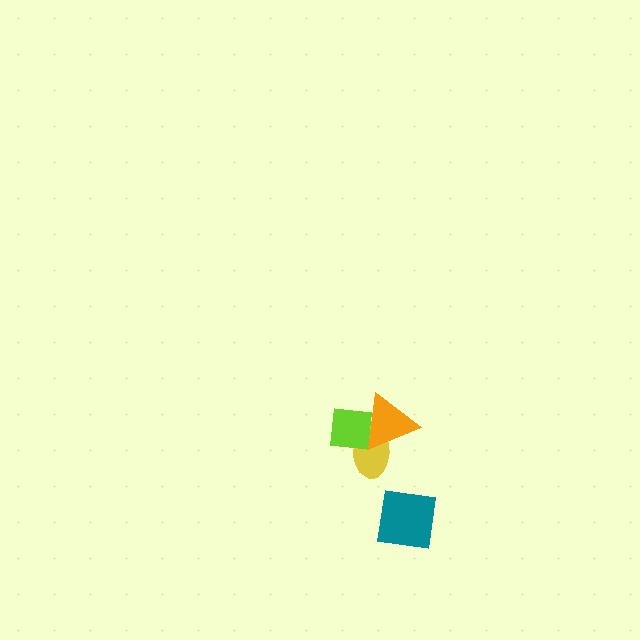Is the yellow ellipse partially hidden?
Yes, it is partially covered by another shape.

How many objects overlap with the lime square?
2 objects overlap with the lime square.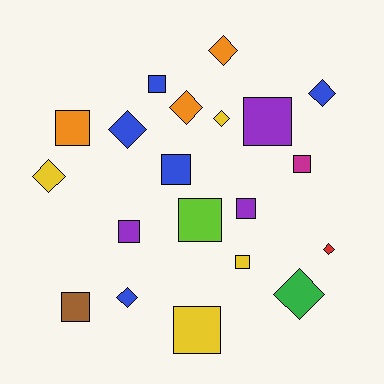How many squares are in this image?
There are 11 squares.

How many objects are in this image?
There are 20 objects.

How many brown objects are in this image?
There is 1 brown object.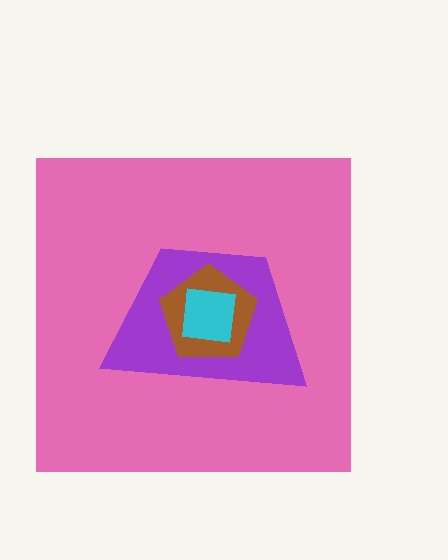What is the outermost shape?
The pink square.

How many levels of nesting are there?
4.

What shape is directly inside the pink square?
The purple trapezoid.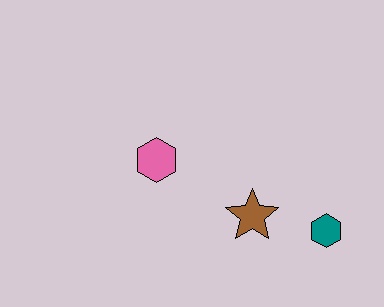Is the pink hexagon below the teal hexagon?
No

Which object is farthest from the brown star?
The pink hexagon is farthest from the brown star.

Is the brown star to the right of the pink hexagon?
Yes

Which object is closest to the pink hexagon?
The brown star is closest to the pink hexagon.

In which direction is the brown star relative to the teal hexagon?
The brown star is to the left of the teal hexagon.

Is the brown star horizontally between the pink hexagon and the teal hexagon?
Yes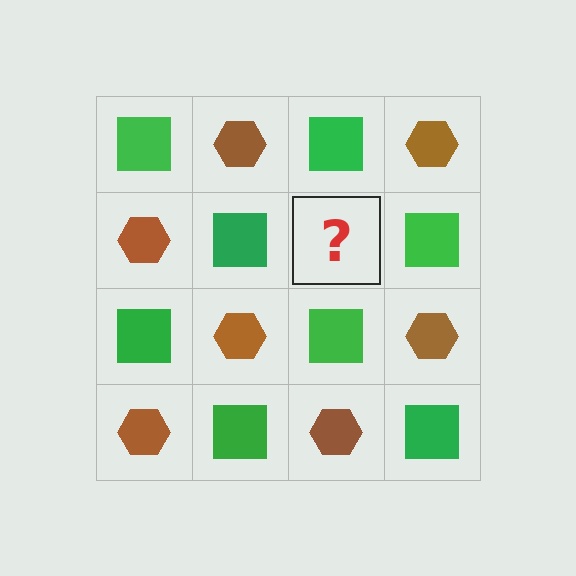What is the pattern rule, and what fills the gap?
The rule is that it alternates green square and brown hexagon in a checkerboard pattern. The gap should be filled with a brown hexagon.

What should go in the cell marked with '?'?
The missing cell should contain a brown hexagon.